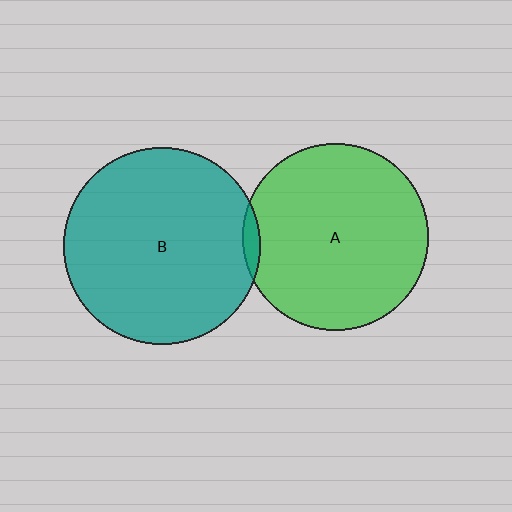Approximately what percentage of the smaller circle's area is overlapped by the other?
Approximately 5%.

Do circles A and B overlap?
Yes.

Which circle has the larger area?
Circle B (teal).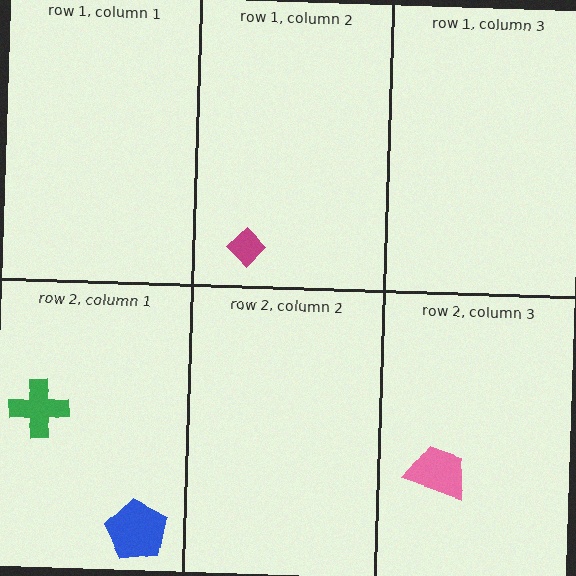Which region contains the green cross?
The row 2, column 1 region.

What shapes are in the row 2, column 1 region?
The green cross, the blue pentagon.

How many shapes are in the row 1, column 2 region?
1.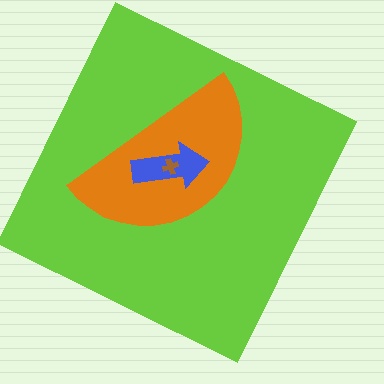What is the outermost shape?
The lime square.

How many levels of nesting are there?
4.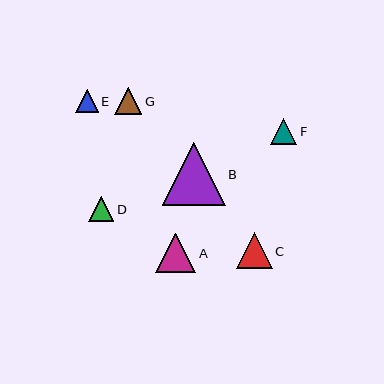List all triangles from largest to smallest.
From largest to smallest: B, A, C, G, F, D, E.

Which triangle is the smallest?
Triangle E is the smallest with a size of approximately 22 pixels.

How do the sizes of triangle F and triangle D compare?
Triangle F and triangle D are approximately the same size.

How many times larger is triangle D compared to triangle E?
Triangle D is approximately 1.1 times the size of triangle E.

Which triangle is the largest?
Triangle B is the largest with a size of approximately 63 pixels.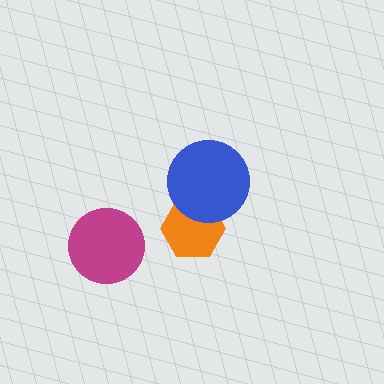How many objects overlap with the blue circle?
1 object overlaps with the blue circle.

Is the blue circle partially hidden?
No, no other shape covers it.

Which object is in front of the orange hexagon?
The blue circle is in front of the orange hexagon.